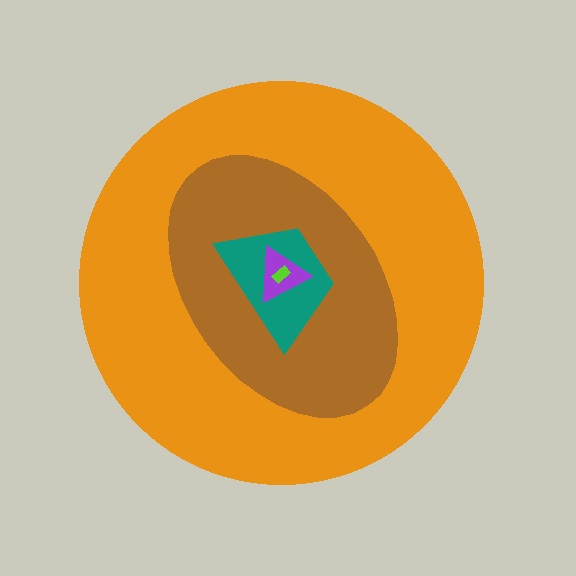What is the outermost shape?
The orange circle.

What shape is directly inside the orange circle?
The brown ellipse.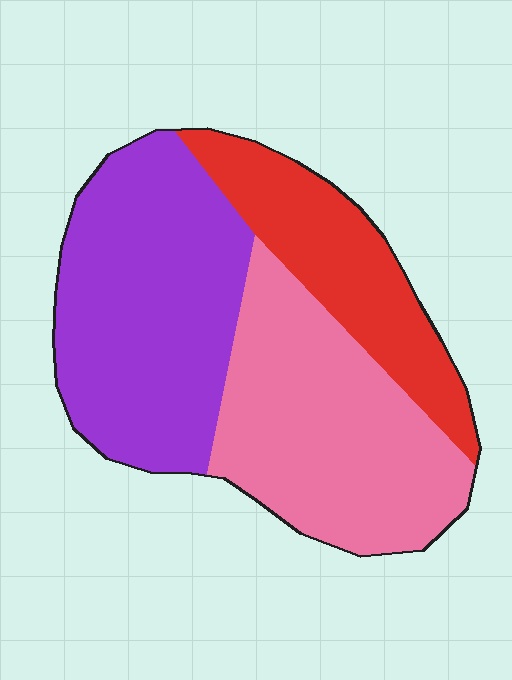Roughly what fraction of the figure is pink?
Pink takes up about three eighths (3/8) of the figure.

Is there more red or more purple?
Purple.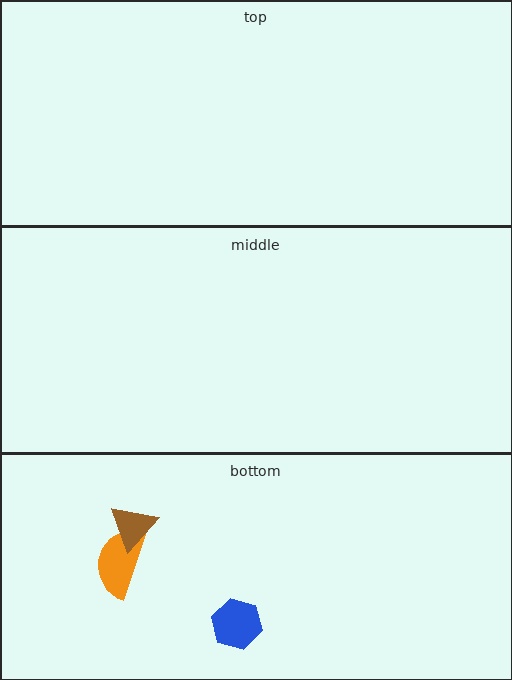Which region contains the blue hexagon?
The bottom region.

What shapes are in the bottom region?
The blue hexagon, the orange semicircle, the brown triangle.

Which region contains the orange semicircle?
The bottom region.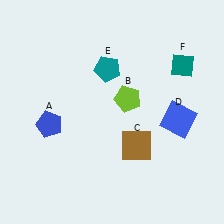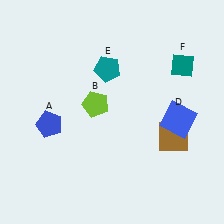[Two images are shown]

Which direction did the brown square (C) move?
The brown square (C) moved right.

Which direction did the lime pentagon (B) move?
The lime pentagon (B) moved left.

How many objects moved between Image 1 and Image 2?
2 objects moved between the two images.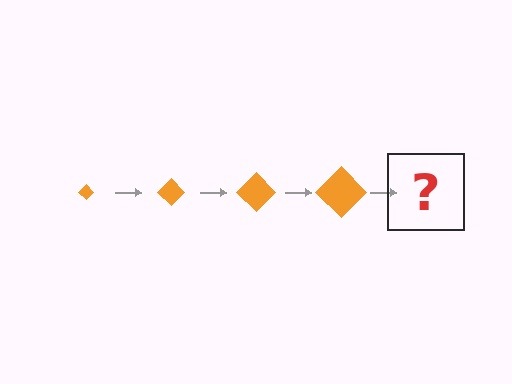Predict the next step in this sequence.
The next step is an orange diamond, larger than the previous one.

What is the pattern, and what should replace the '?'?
The pattern is that the diamond gets progressively larger each step. The '?' should be an orange diamond, larger than the previous one.